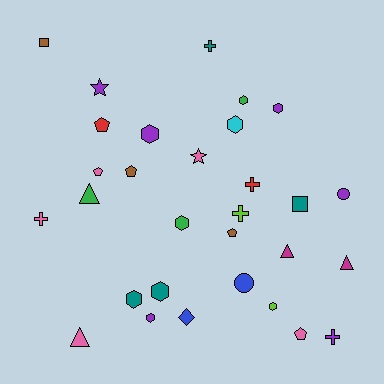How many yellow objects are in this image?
There are no yellow objects.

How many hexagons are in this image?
There are 9 hexagons.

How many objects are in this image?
There are 30 objects.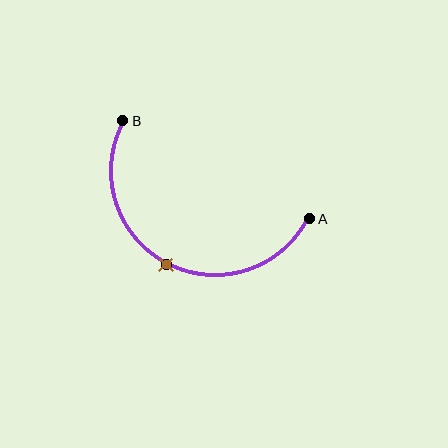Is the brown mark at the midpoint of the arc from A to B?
Yes. The brown mark lies on the arc at equal arc-length from both A and B — it is the arc midpoint.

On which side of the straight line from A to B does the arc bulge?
The arc bulges below the straight line connecting A and B.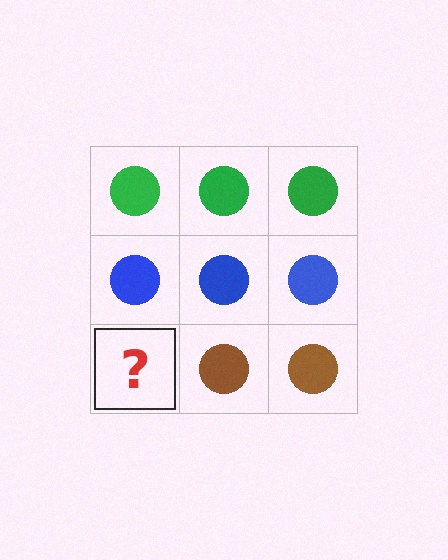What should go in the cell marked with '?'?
The missing cell should contain a brown circle.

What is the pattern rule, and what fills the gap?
The rule is that each row has a consistent color. The gap should be filled with a brown circle.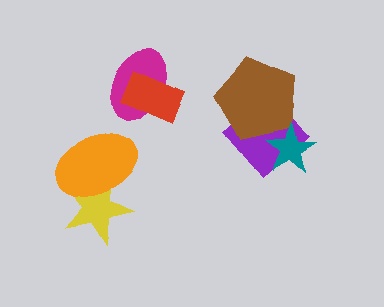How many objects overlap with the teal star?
2 objects overlap with the teal star.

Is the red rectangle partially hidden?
No, no other shape covers it.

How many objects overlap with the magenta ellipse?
1 object overlaps with the magenta ellipse.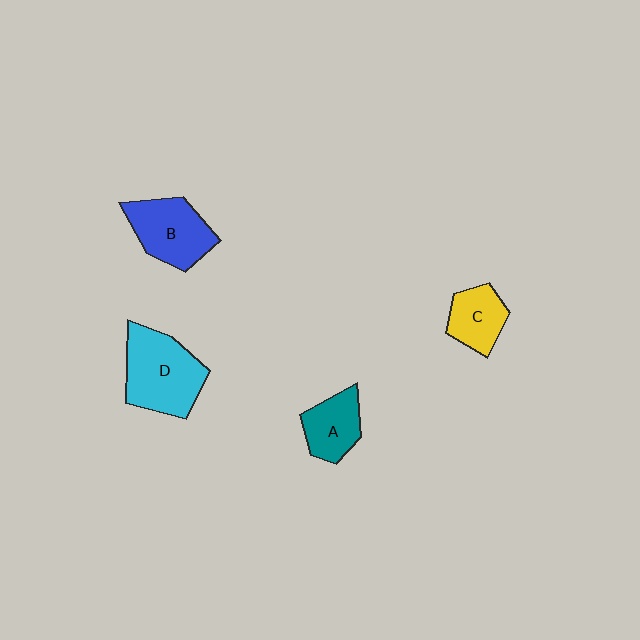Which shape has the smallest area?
Shape C (yellow).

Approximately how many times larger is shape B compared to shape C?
Approximately 1.5 times.